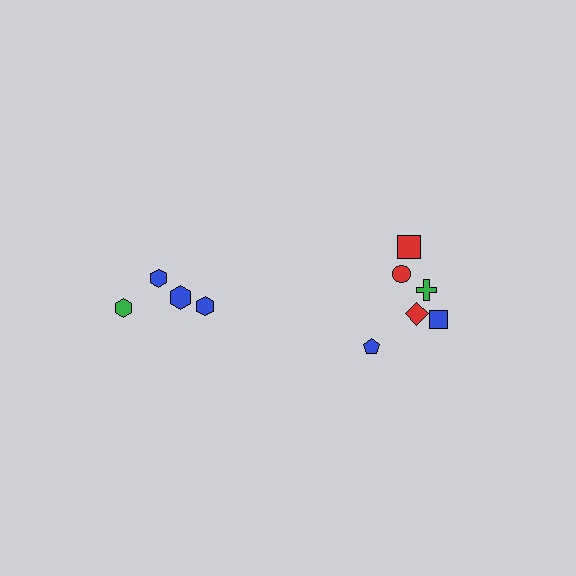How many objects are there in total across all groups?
There are 10 objects.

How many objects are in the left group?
There are 4 objects.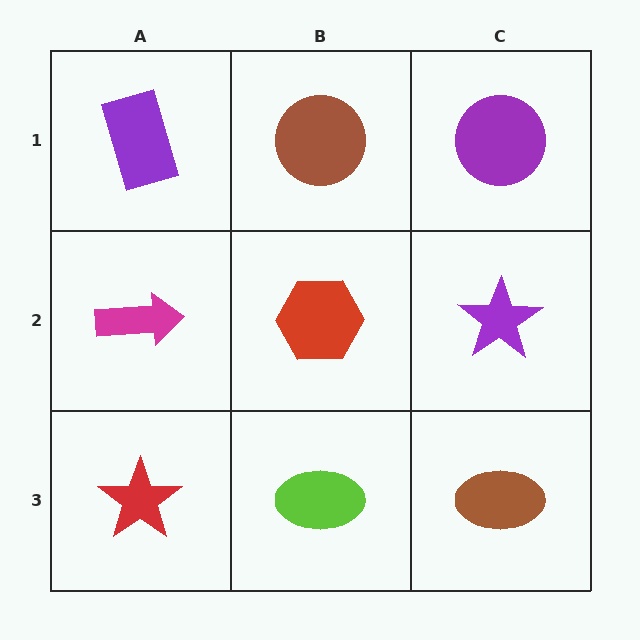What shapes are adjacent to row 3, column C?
A purple star (row 2, column C), a lime ellipse (row 3, column B).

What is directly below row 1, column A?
A magenta arrow.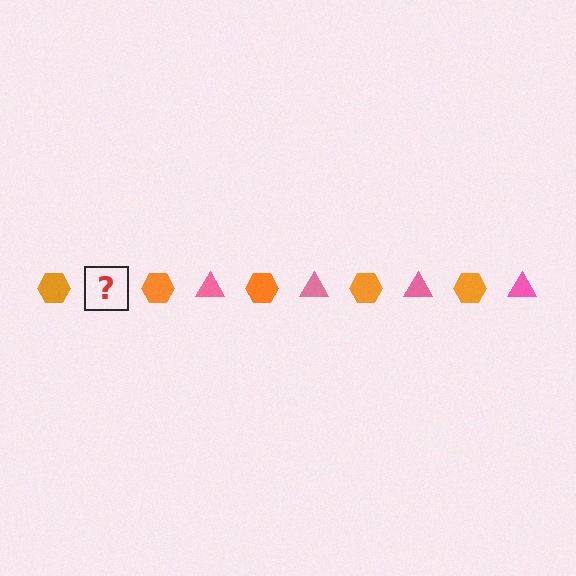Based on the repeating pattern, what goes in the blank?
The blank should be a pink triangle.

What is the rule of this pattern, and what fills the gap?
The rule is that the pattern alternates between orange hexagon and pink triangle. The gap should be filled with a pink triangle.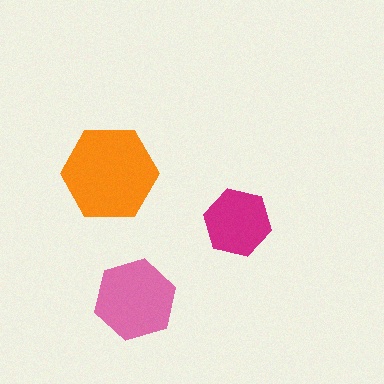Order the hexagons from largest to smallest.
the orange one, the pink one, the magenta one.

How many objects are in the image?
There are 3 objects in the image.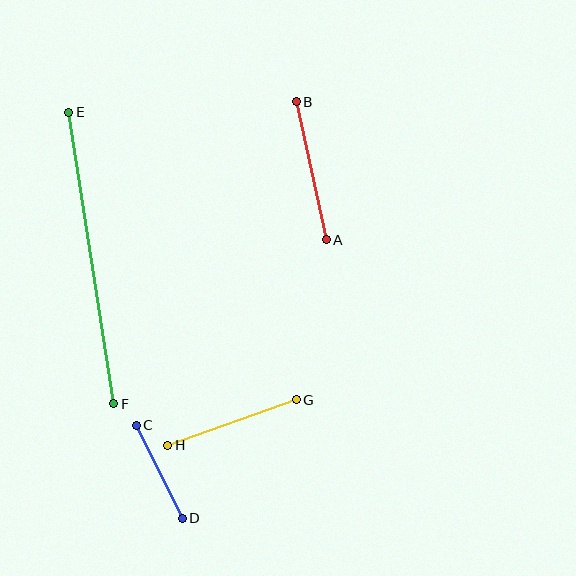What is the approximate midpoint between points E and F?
The midpoint is at approximately (91, 258) pixels.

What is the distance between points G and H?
The distance is approximately 136 pixels.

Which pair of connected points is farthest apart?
Points E and F are farthest apart.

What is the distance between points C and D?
The distance is approximately 104 pixels.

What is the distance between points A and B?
The distance is approximately 142 pixels.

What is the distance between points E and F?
The distance is approximately 295 pixels.